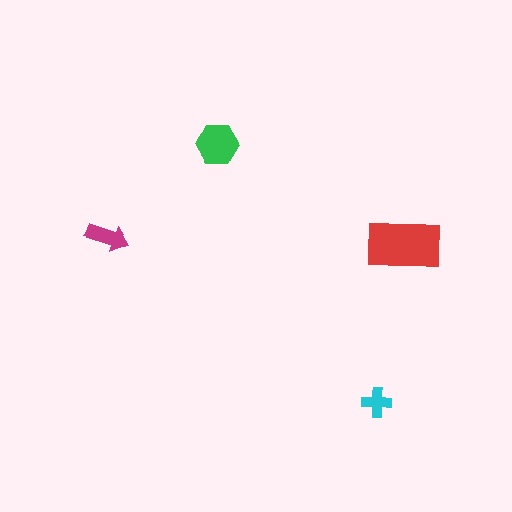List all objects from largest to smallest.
The red rectangle, the green hexagon, the magenta arrow, the cyan cross.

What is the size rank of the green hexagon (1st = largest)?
2nd.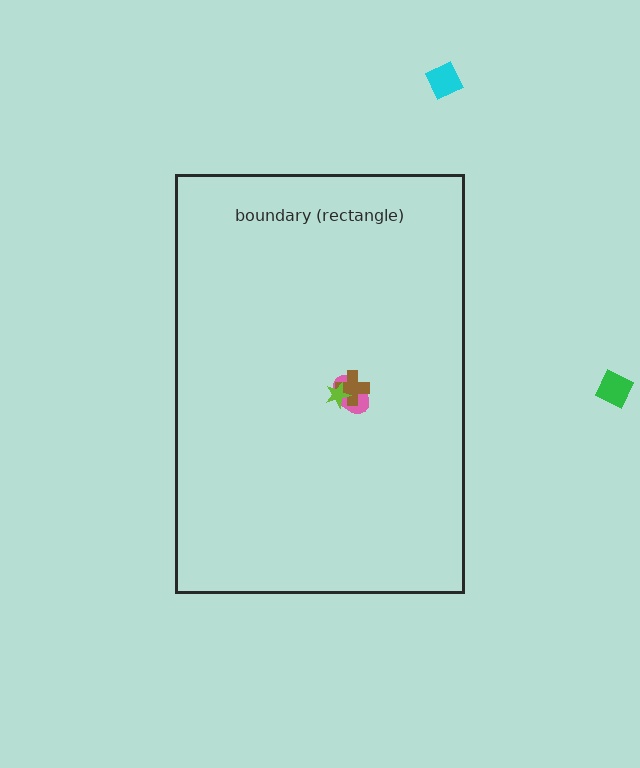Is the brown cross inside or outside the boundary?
Inside.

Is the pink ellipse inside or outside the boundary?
Inside.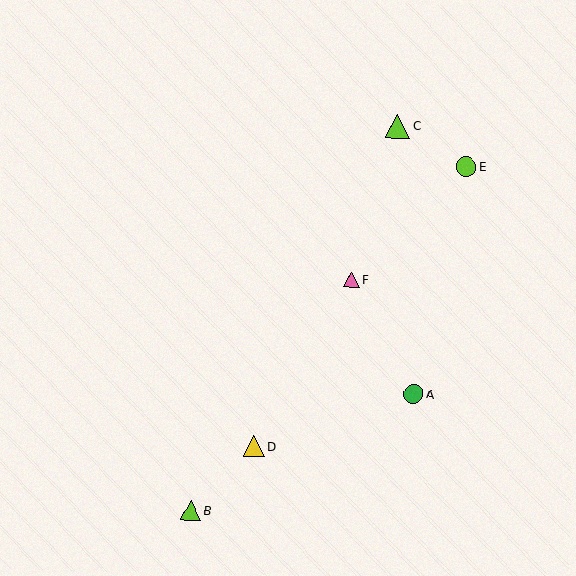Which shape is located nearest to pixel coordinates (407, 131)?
The lime triangle (labeled C) at (397, 126) is nearest to that location.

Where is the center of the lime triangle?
The center of the lime triangle is at (397, 126).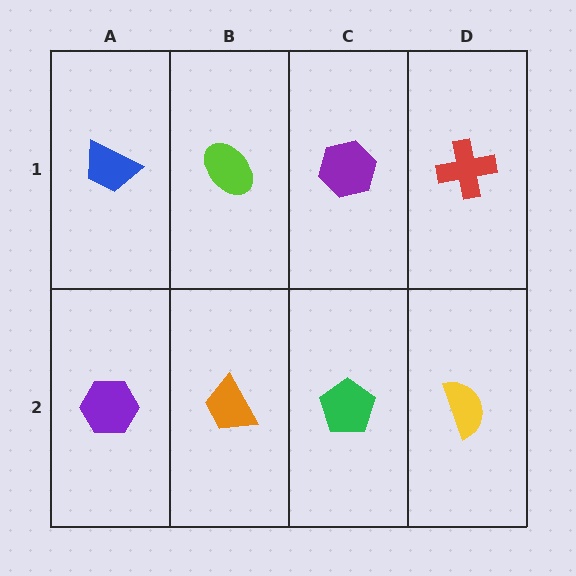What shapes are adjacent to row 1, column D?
A yellow semicircle (row 2, column D), a purple hexagon (row 1, column C).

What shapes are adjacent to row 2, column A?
A blue trapezoid (row 1, column A), an orange trapezoid (row 2, column B).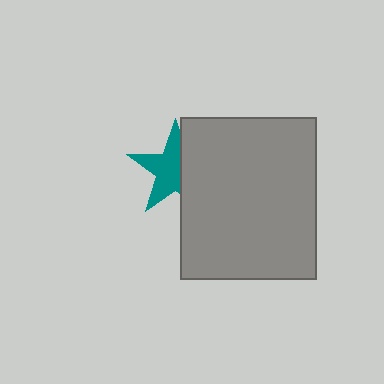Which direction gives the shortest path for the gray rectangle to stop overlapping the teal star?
Moving right gives the shortest separation.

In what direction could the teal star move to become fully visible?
The teal star could move left. That would shift it out from behind the gray rectangle entirely.